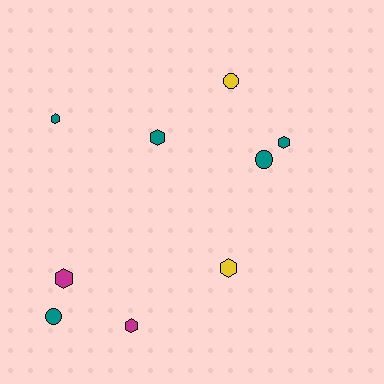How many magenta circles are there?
There are no magenta circles.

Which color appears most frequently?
Teal, with 5 objects.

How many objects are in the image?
There are 9 objects.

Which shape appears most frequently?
Hexagon, with 6 objects.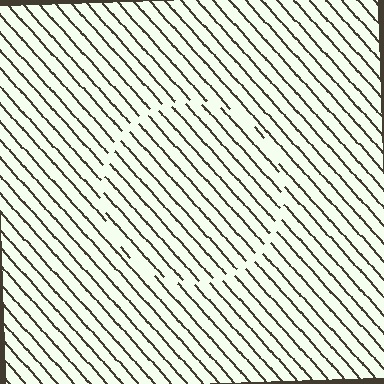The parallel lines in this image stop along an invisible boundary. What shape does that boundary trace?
An illusory circle. The interior of the shape contains the same grating, shifted by half a period — the contour is defined by the phase discontinuity where line-ends from the inner and outer gratings abut.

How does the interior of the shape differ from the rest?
The interior of the shape contains the same grating, shifted by half a period — the contour is defined by the phase discontinuity where line-ends from the inner and outer gratings abut.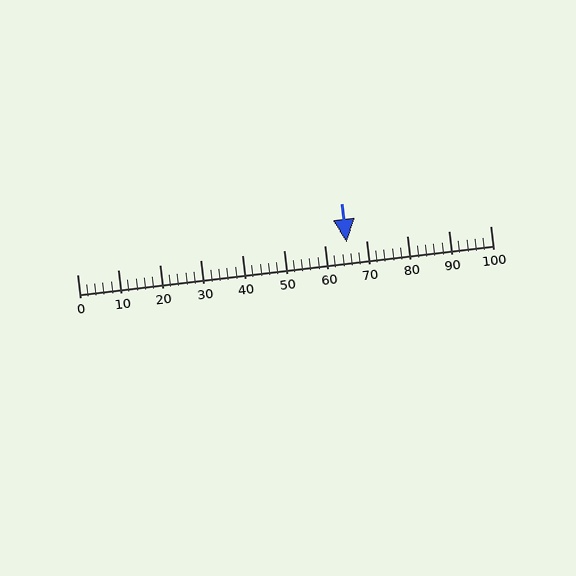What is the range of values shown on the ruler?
The ruler shows values from 0 to 100.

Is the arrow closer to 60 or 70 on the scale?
The arrow is closer to 70.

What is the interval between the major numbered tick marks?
The major tick marks are spaced 10 units apart.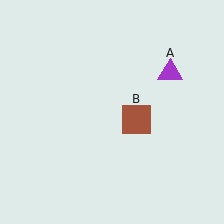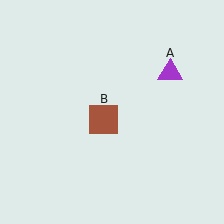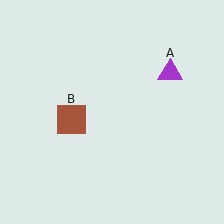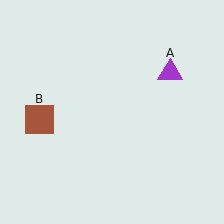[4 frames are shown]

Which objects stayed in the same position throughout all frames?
Purple triangle (object A) remained stationary.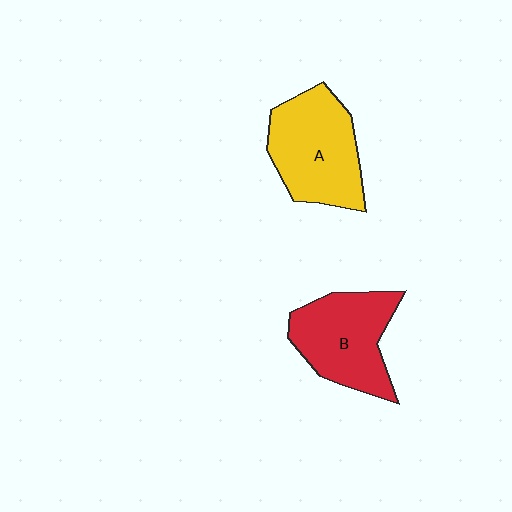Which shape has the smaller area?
Shape B (red).